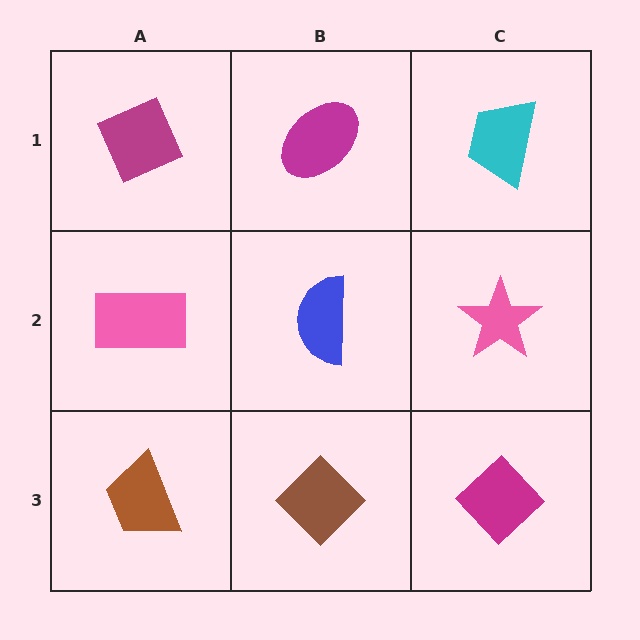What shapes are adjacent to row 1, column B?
A blue semicircle (row 2, column B), a magenta diamond (row 1, column A), a cyan trapezoid (row 1, column C).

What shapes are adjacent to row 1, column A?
A pink rectangle (row 2, column A), a magenta ellipse (row 1, column B).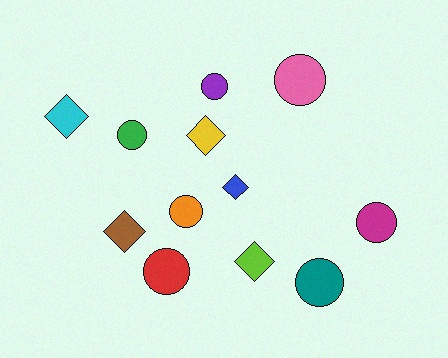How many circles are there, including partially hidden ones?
There are 7 circles.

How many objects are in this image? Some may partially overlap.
There are 12 objects.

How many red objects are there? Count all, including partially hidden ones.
There is 1 red object.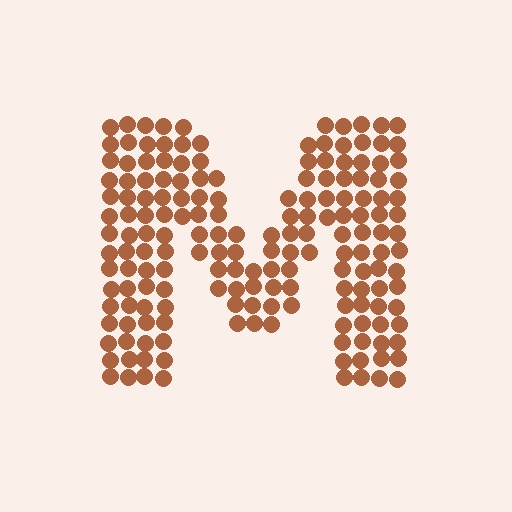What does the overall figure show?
The overall figure shows the letter M.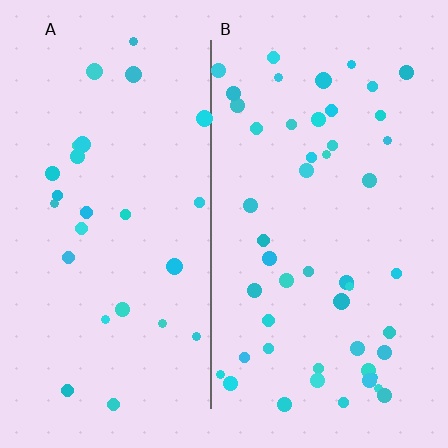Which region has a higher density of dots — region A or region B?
B (the right).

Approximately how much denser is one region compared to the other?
Approximately 1.8× — region B over region A.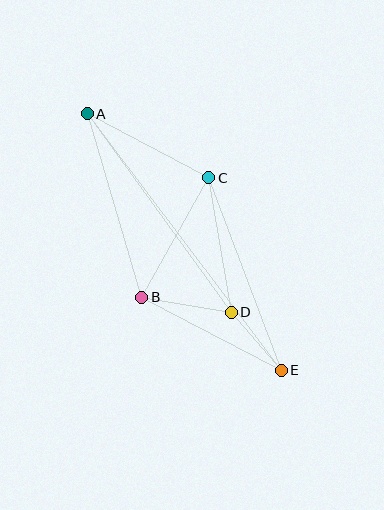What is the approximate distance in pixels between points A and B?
The distance between A and B is approximately 191 pixels.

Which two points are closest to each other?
Points D and E are closest to each other.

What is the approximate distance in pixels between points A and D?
The distance between A and D is approximately 245 pixels.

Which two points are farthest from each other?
Points A and E are farthest from each other.